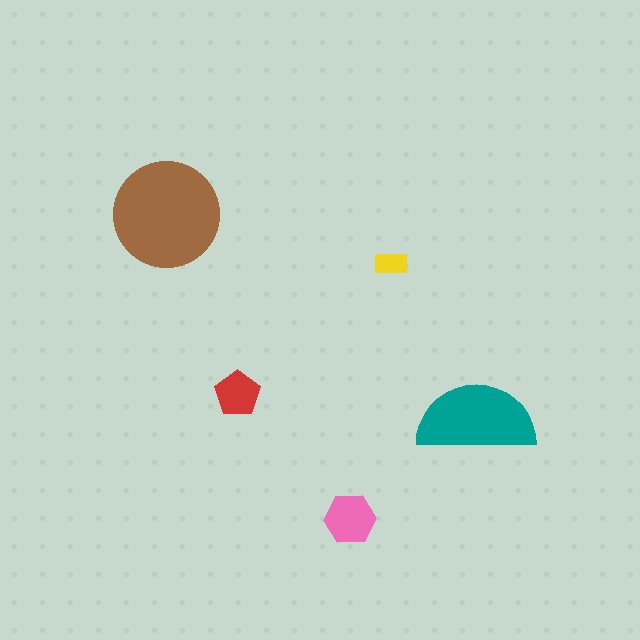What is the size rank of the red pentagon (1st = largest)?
4th.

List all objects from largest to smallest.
The brown circle, the teal semicircle, the pink hexagon, the red pentagon, the yellow rectangle.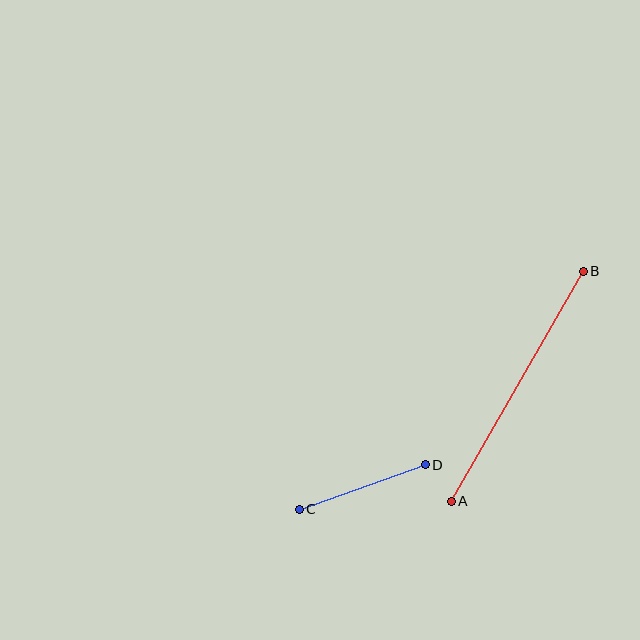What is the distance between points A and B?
The distance is approximately 265 pixels.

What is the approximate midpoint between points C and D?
The midpoint is at approximately (362, 487) pixels.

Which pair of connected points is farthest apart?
Points A and B are farthest apart.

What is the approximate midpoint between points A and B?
The midpoint is at approximately (517, 386) pixels.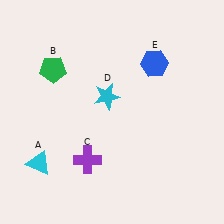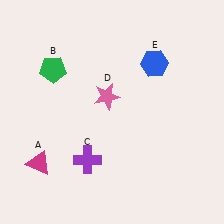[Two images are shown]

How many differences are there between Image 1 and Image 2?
There are 2 differences between the two images.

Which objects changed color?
A changed from cyan to magenta. D changed from cyan to pink.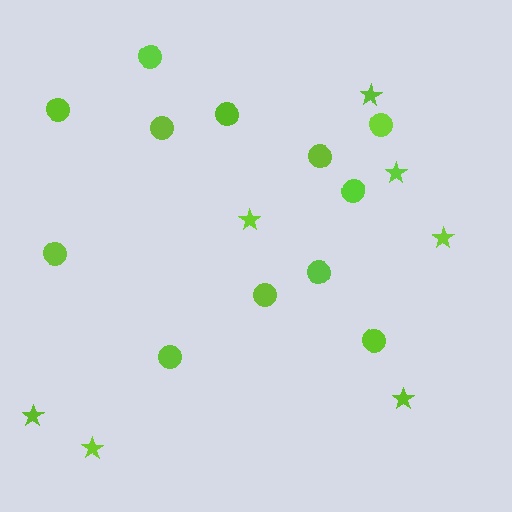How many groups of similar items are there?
There are 2 groups: one group of circles (12) and one group of stars (7).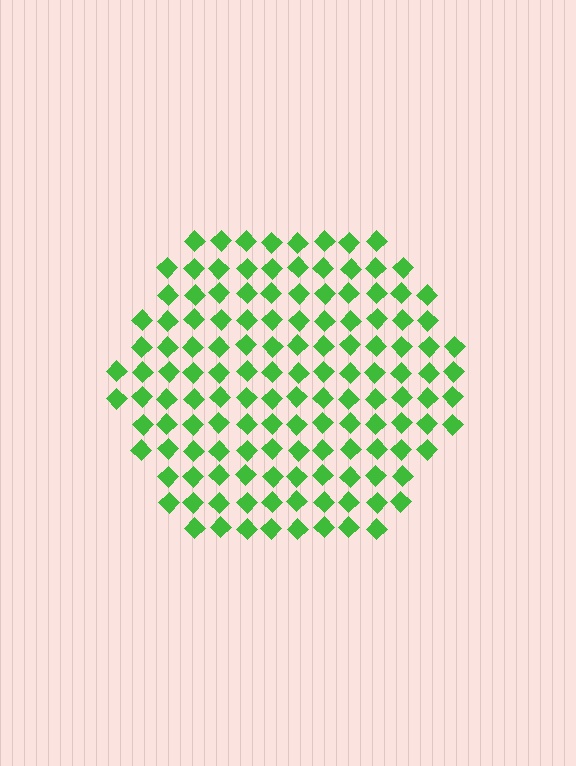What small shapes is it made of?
It is made of small diamonds.